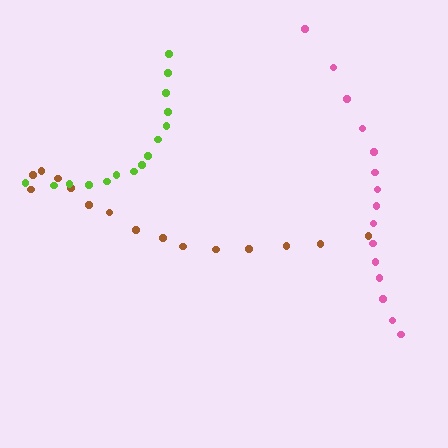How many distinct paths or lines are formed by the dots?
There are 3 distinct paths.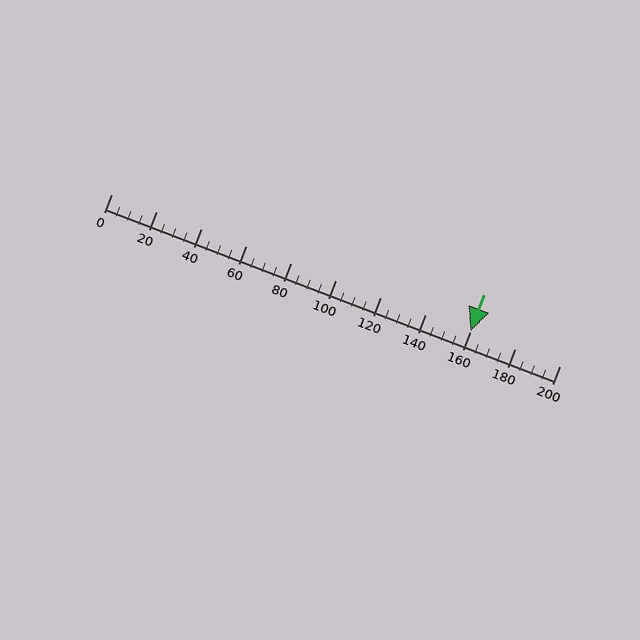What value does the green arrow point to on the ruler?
The green arrow points to approximately 160.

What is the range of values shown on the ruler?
The ruler shows values from 0 to 200.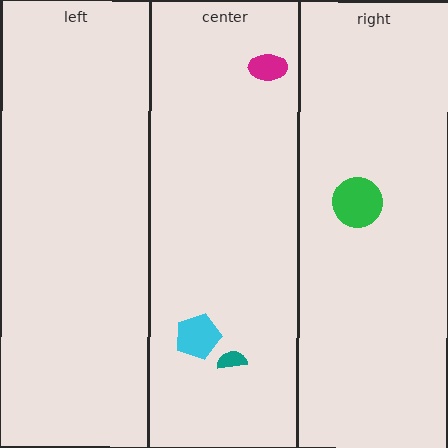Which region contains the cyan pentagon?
The center region.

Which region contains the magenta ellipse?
The center region.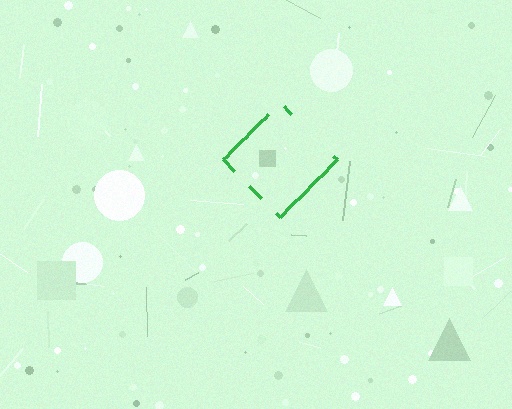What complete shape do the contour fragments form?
The contour fragments form a diamond.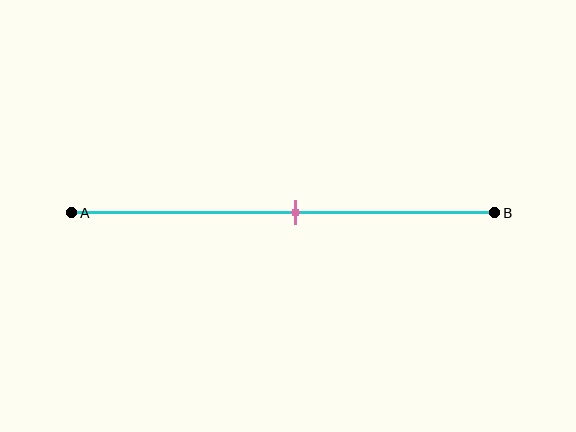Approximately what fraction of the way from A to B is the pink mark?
The pink mark is approximately 55% of the way from A to B.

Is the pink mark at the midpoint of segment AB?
Yes, the mark is approximately at the midpoint.